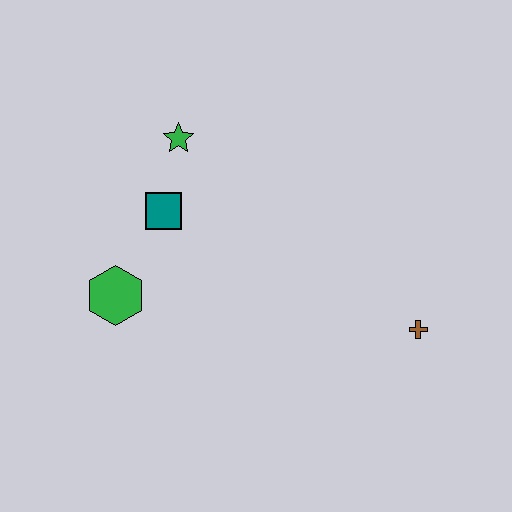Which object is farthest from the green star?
The brown cross is farthest from the green star.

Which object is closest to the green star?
The teal square is closest to the green star.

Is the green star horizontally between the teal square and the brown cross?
Yes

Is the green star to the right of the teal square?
Yes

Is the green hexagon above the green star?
No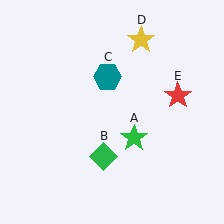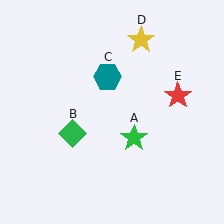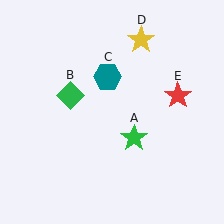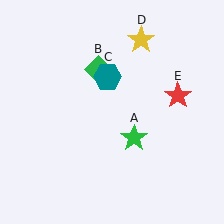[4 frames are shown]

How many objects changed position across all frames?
1 object changed position: green diamond (object B).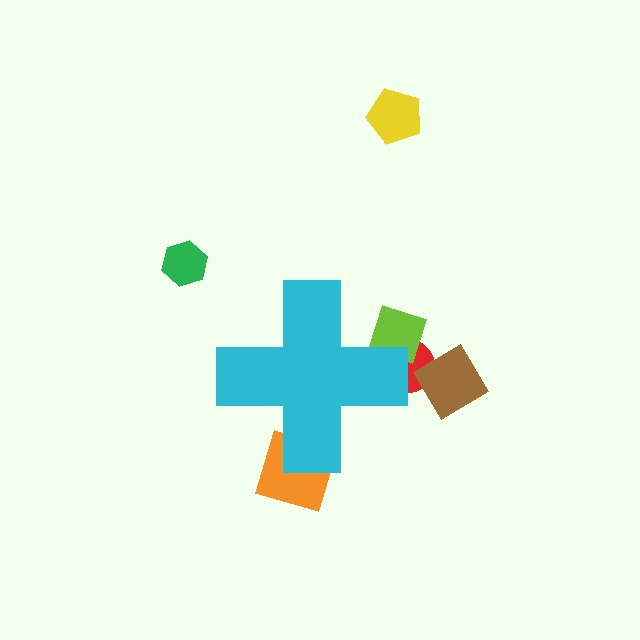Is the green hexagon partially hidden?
No, the green hexagon is fully visible.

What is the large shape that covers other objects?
A cyan cross.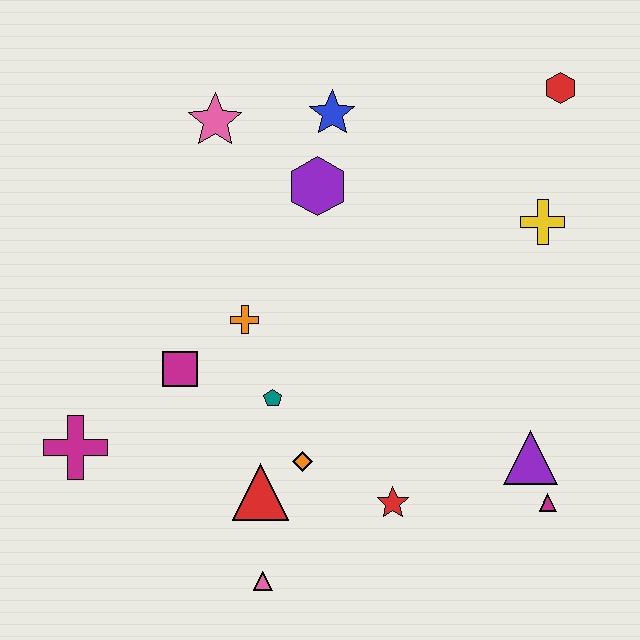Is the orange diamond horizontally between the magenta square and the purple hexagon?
Yes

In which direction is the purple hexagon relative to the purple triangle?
The purple hexagon is above the purple triangle.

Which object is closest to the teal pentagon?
The orange diamond is closest to the teal pentagon.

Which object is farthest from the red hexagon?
The magenta cross is farthest from the red hexagon.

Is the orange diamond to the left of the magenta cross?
No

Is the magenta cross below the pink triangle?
No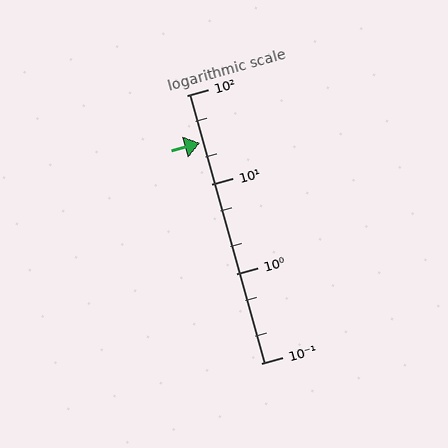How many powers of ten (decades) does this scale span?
The scale spans 3 decades, from 0.1 to 100.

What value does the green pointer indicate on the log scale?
The pointer indicates approximately 29.